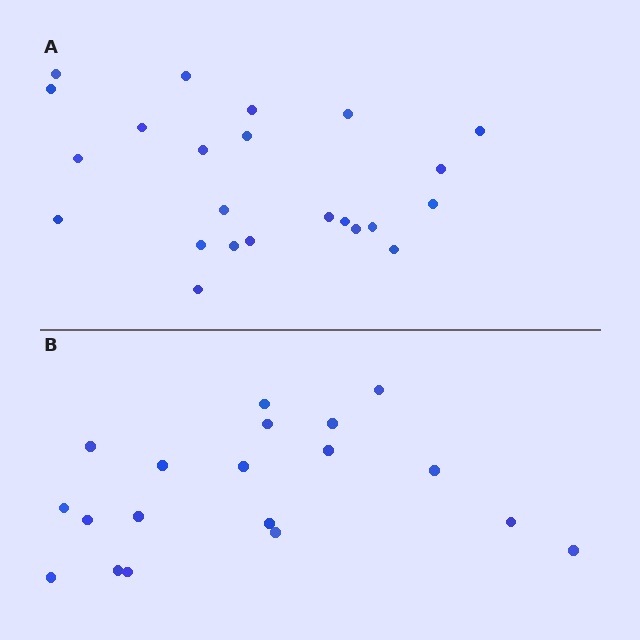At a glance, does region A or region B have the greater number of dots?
Region A (the top region) has more dots.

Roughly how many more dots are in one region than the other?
Region A has about 4 more dots than region B.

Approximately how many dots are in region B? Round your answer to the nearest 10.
About 20 dots. (The exact count is 19, which rounds to 20.)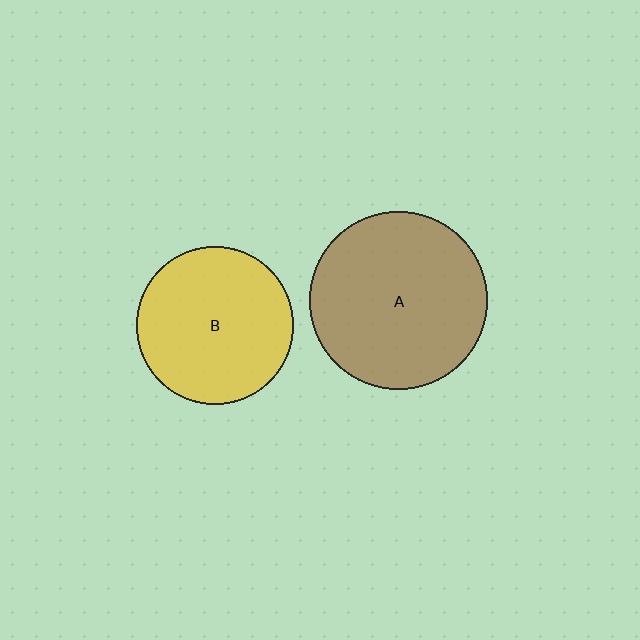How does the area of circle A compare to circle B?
Approximately 1.3 times.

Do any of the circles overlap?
No, none of the circles overlap.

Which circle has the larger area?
Circle A (brown).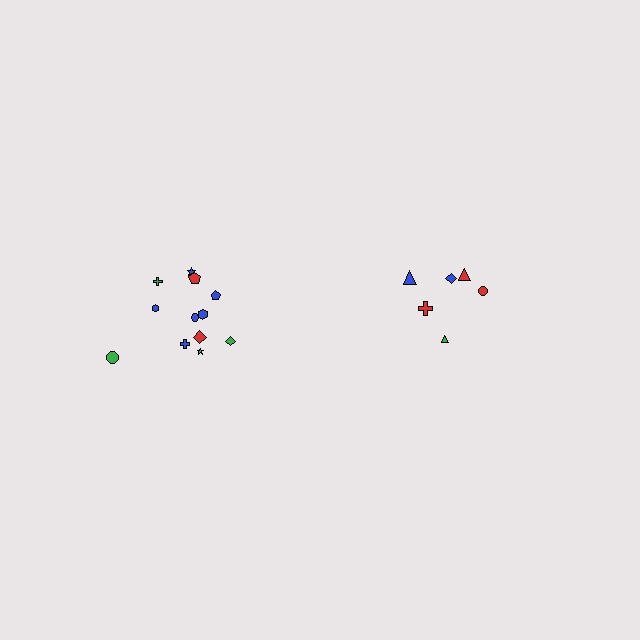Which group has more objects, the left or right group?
The left group.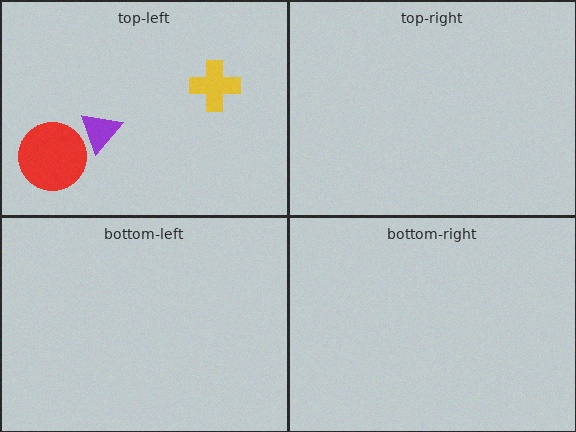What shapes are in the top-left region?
The red circle, the purple triangle, the yellow cross.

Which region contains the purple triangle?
The top-left region.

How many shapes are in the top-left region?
3.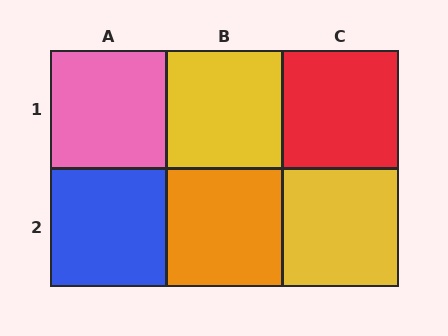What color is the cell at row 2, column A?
Blue.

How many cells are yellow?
2 cells are yellow.